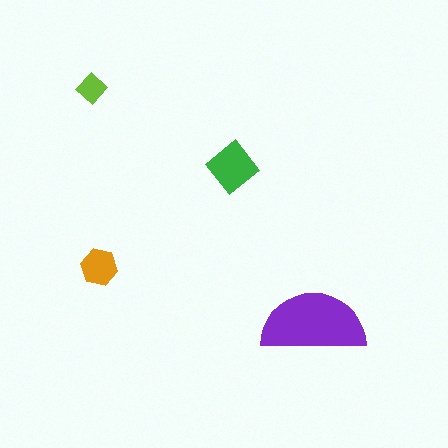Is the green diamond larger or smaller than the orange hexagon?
Larger.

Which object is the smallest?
The lime diamond.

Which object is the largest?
The purple semicircle.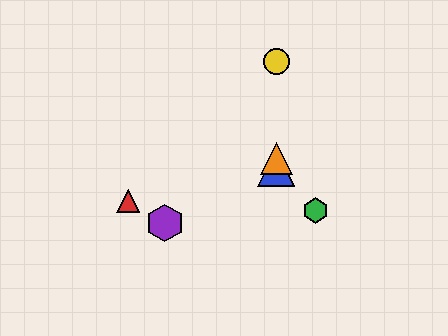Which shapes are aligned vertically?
The blue triangle, the yellow circle, the orange triangle are aligned vertically.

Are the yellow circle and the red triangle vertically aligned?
No, the yellow circle is at x≈276 and the red triangle is at x≈128.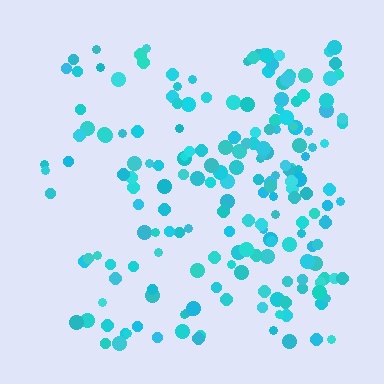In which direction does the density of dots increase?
From left to right, with the right side densest.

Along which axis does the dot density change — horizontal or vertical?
Horizontal.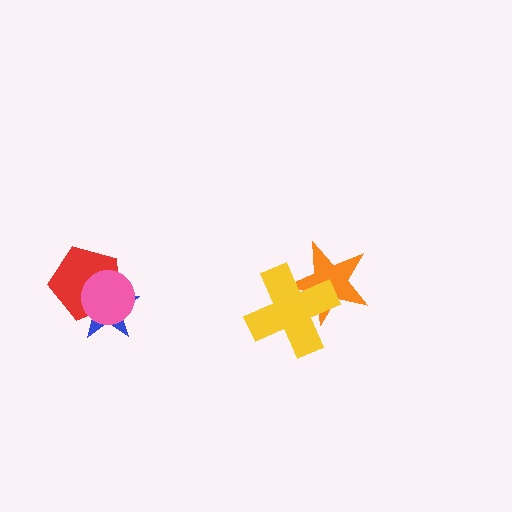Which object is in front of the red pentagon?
The pink circle is in front of the red pentagon.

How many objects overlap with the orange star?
1 object overlaps with the orange star.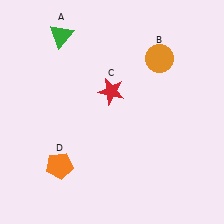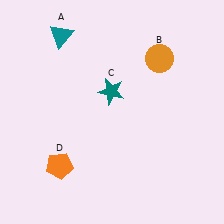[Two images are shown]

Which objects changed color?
A changed from green to teal. C changed from red to teal.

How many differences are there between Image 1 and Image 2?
There are 2 differences between the two images.